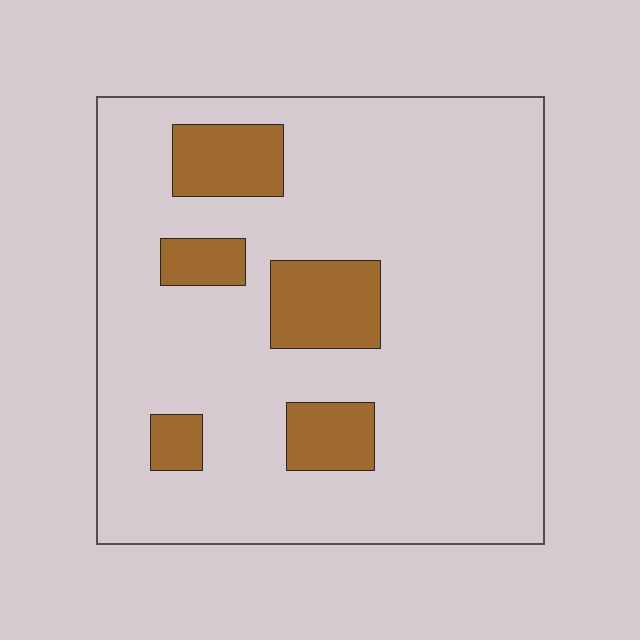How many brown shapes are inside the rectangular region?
5.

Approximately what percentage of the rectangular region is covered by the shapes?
Approximately 15%.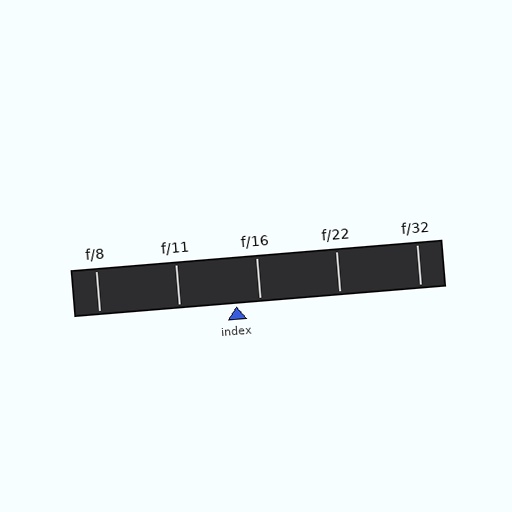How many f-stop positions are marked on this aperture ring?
There are 5 f-stop positions marked.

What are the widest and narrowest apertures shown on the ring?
The widest aperture shown is f/8 and the narrowest is f/32.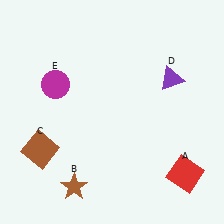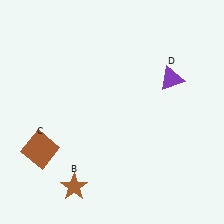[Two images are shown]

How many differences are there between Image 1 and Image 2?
There are 2 differences between the two images.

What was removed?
The red square (A), the magenta circle (E) were removed in Image 2.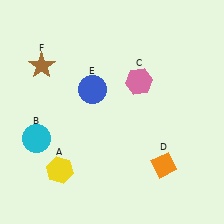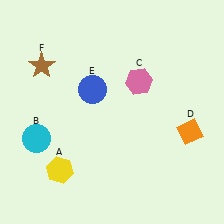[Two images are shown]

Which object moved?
The orange diamond (D) moved up.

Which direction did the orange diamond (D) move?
The orange diamond (D) moved up.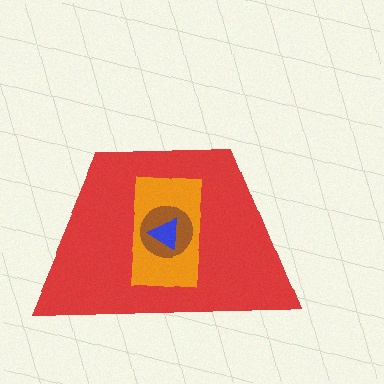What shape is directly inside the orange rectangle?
The brown circle.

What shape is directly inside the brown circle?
The blue triangle.